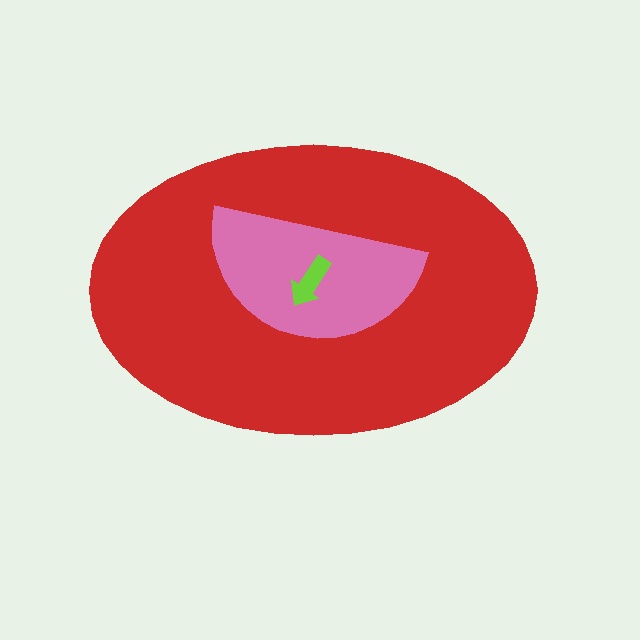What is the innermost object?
The lime arrow.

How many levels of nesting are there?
3.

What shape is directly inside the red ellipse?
The pink semicircle.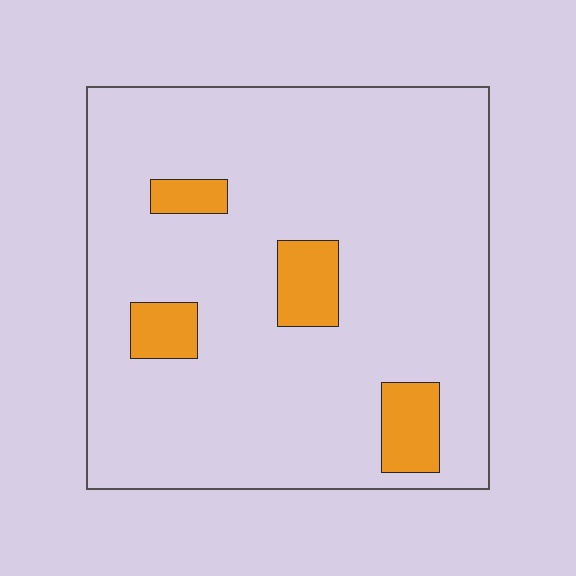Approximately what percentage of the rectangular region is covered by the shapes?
Approximately 10%.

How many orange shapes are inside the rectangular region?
4.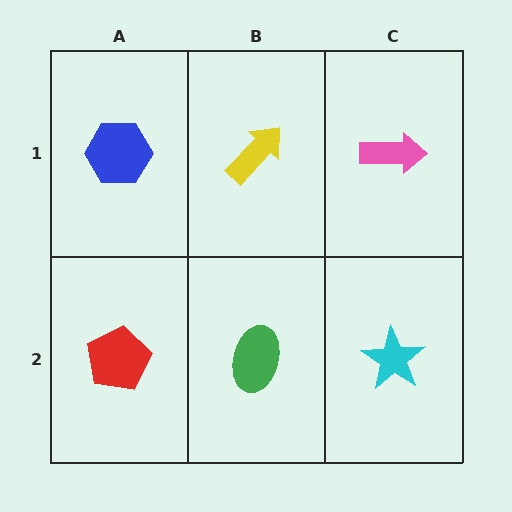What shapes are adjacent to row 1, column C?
A cyan star (row 2, column C), a yellow arrow (row 1, column B).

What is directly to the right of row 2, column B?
A cyan star.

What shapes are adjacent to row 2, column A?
A blue hexagon (row 1, column A), a green ellipse (row 2, column B).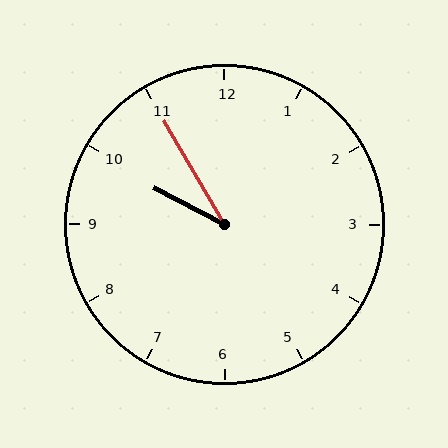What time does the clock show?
9:55.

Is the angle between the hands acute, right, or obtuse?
It is acute.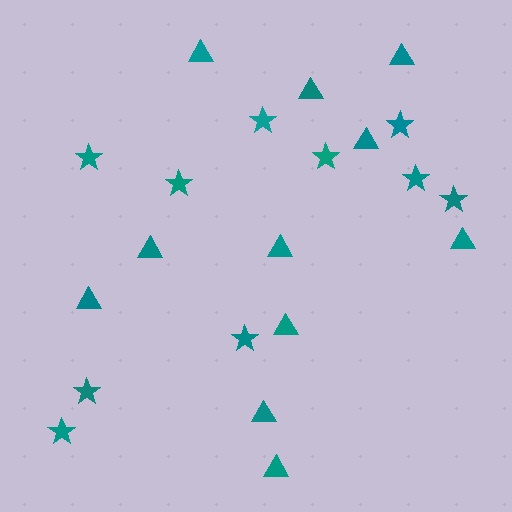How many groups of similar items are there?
There are 2 groups: one group of stars (10) and one group of triangles (11).